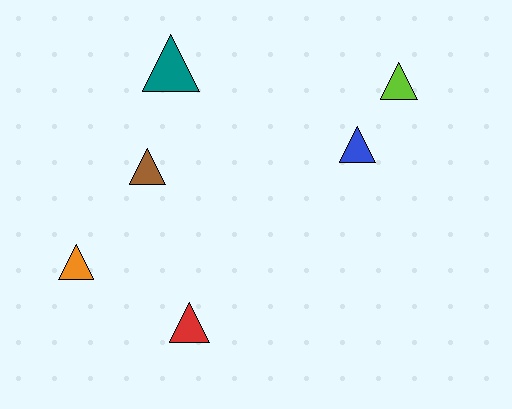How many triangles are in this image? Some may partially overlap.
There are 6 triangles.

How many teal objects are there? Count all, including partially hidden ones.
There is 1 teal object.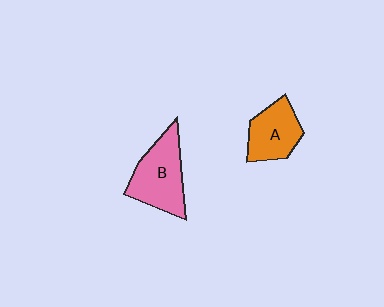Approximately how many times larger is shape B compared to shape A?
Approximately 1.3 times.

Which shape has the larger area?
Shape B (pink).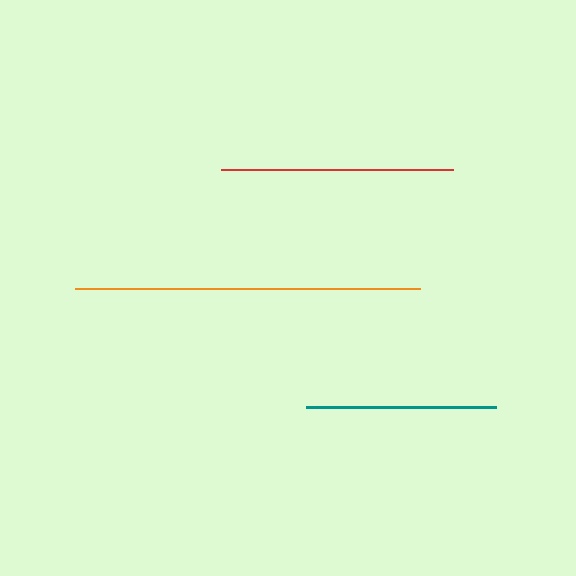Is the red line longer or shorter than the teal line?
The red line is longer than the teal line.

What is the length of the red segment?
The red segment is approximately 232 pixels long.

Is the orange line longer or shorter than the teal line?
The orange line is longer than the teal line.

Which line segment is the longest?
The orange line is the longest at approximately 344 pixels.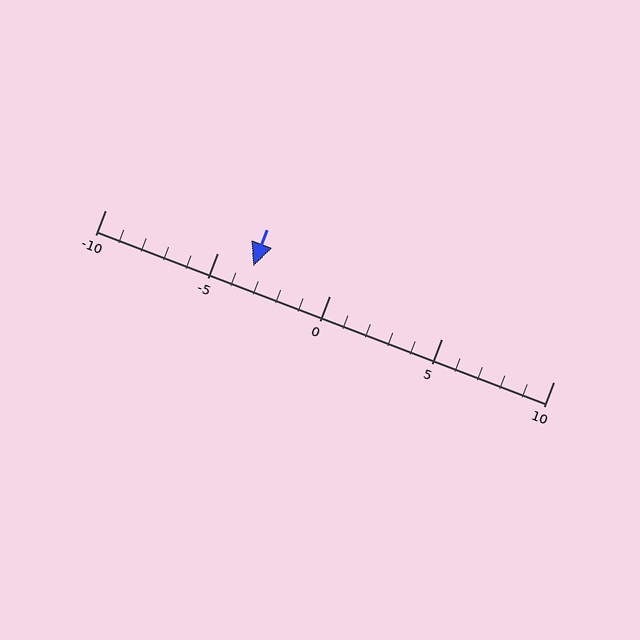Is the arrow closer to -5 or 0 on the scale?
The arrow is closer to -5.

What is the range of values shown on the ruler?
The ruler shows values from -10 to 10.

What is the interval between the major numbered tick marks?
The major tick marks are spaced 5 units apart.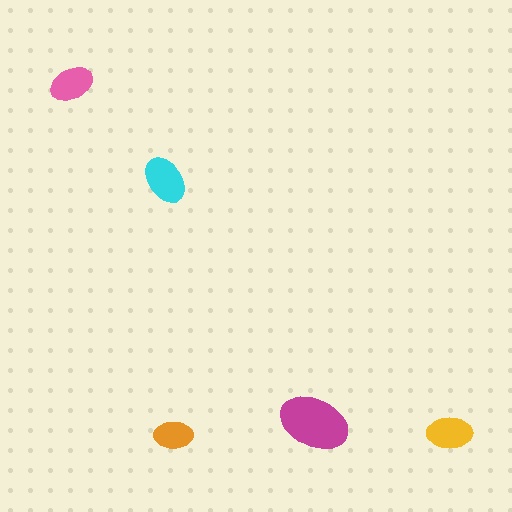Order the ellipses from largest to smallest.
the magenta one, the cyan one, the yellow one, the pink one, the orange one.